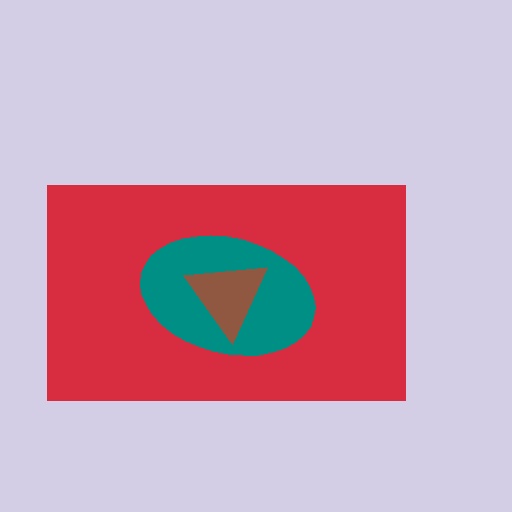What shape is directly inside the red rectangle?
The teal ellipse.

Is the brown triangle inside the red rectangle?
Yes.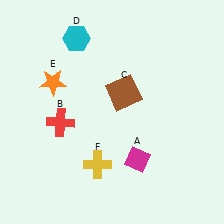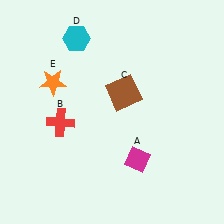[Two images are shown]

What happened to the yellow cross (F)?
The yellow cross (F) was removed in Image 2. It was in the bottom-left area of Image 1.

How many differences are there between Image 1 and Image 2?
There is 1 difference between the two images.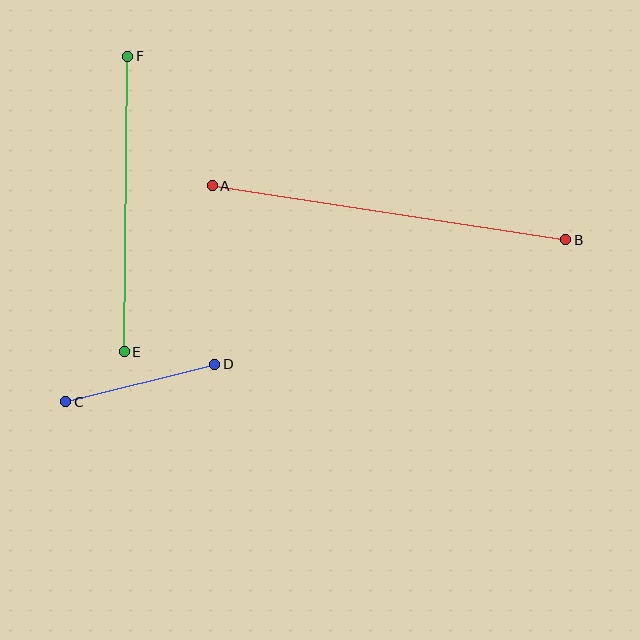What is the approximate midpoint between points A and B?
The midpoint is at approximately (389, 213) pixels.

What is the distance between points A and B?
The distance is approximately 358 pixels.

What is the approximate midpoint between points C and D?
The midpoint is at approximately (140, 383) pixels.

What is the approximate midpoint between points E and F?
The midpoint is at approximately (126, 204) pixels.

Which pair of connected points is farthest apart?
Points A and B are farthest apart.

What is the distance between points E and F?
The distance is approximately 295 pixels.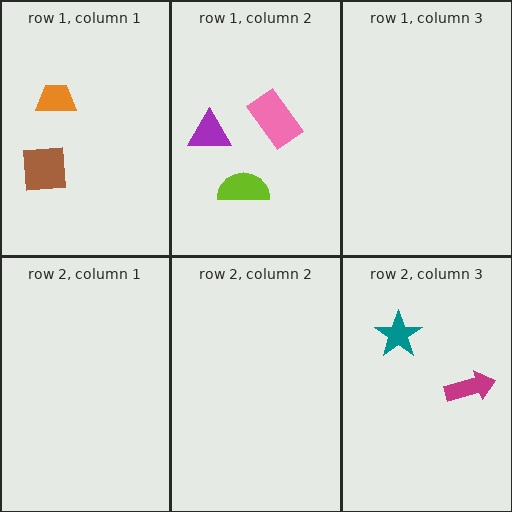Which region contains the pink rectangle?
The row 1, column 2 region.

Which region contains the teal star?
The row 2, column 3 region.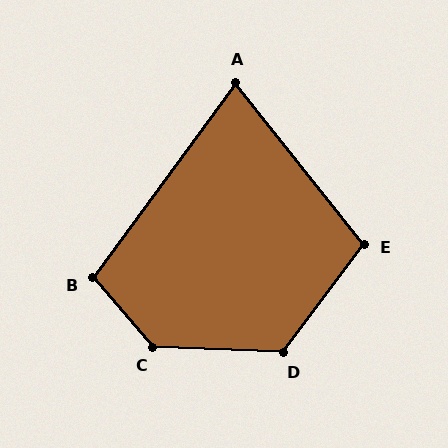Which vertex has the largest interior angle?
C, at approximately 134 degrees.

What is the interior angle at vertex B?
Approximately 103 degrees (obtuse).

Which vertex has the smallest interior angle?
A, at approximately 75 degrees.